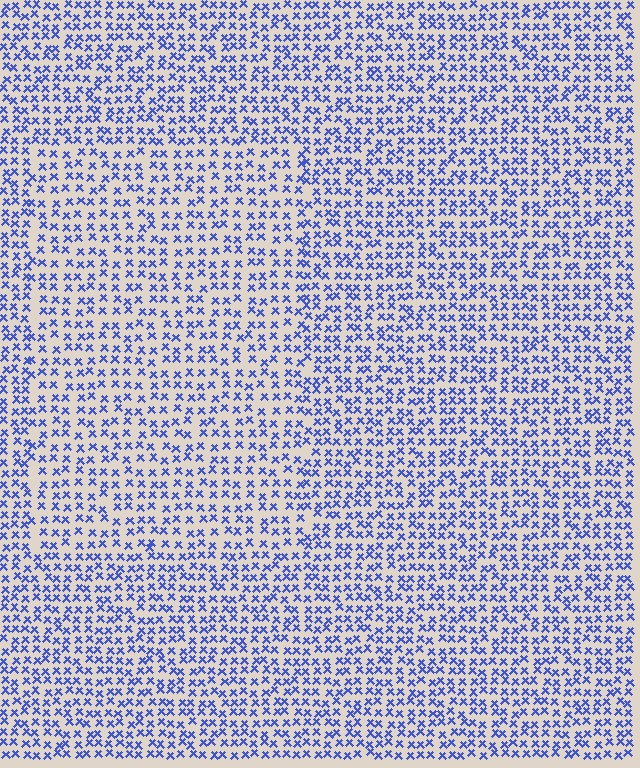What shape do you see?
I see a rectangle.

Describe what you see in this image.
The image contains small blue elements arranged at two different densities. A rectangle-shaped region is visible where the elements are less densely packed than the surrounding area.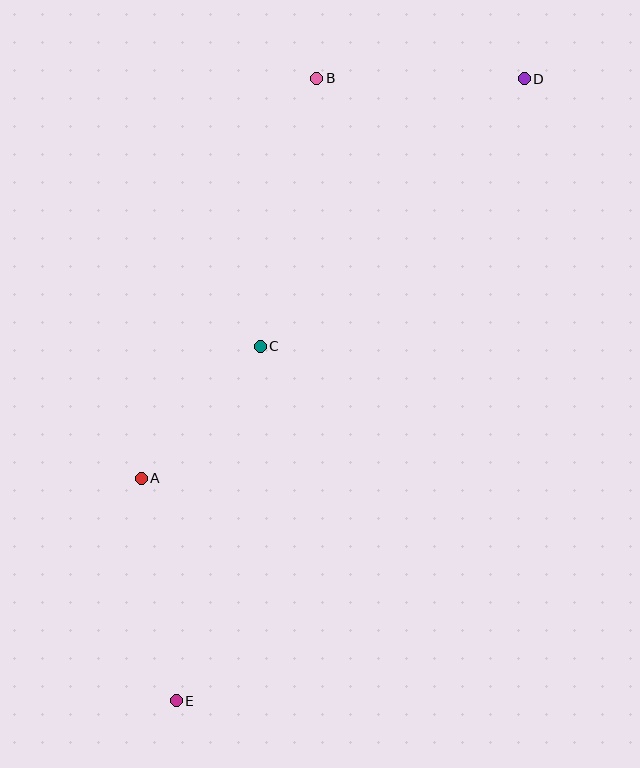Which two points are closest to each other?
Points A and C are closest to each other.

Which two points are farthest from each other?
Points D and E are farthest from each other.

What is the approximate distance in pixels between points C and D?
The distance between C and D is approximately 376 pixels.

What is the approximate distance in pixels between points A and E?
The distance between A and E is approximately 225 pixels.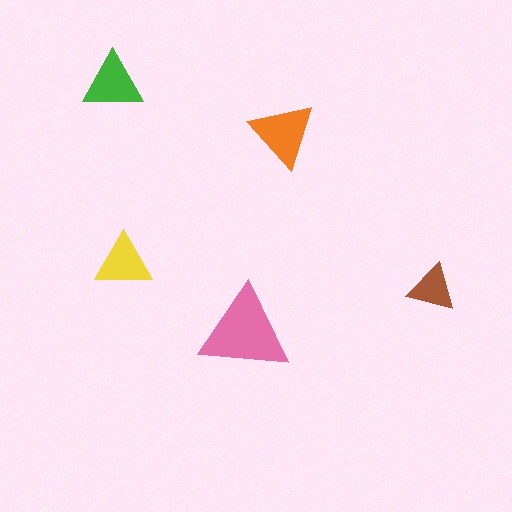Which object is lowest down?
The pink triangle is bottommost.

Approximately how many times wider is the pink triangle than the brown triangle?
About 2 times wider.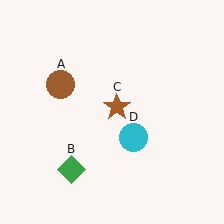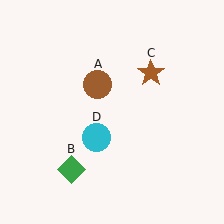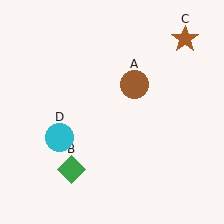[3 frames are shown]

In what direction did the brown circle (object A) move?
The brown circle (object A) moved right.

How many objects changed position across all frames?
3 objects changed position: brown circle (object A), brown star (object C), cyan circle (object D).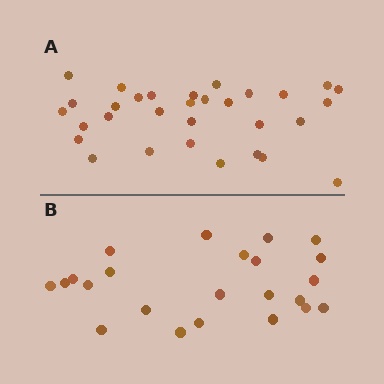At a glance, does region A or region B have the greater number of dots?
Region A (the top region) has more dots.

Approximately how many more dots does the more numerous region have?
Region A has roughly 8 or so more dots than region B.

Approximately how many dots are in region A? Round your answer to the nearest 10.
About 30 dots. (The exact count is 31, which rounds to 30.)